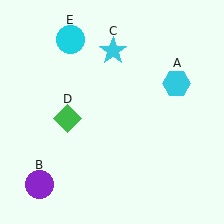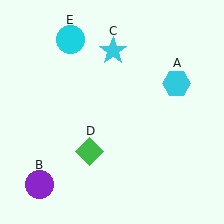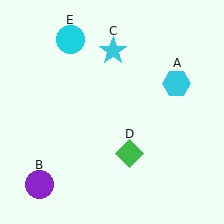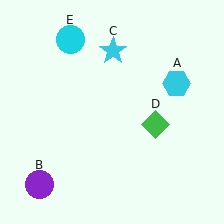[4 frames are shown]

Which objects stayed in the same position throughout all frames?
Cyan hexagon (object A) and purple circle (object B) and cyan star (object C) and cyan circle (object E) remained stationary.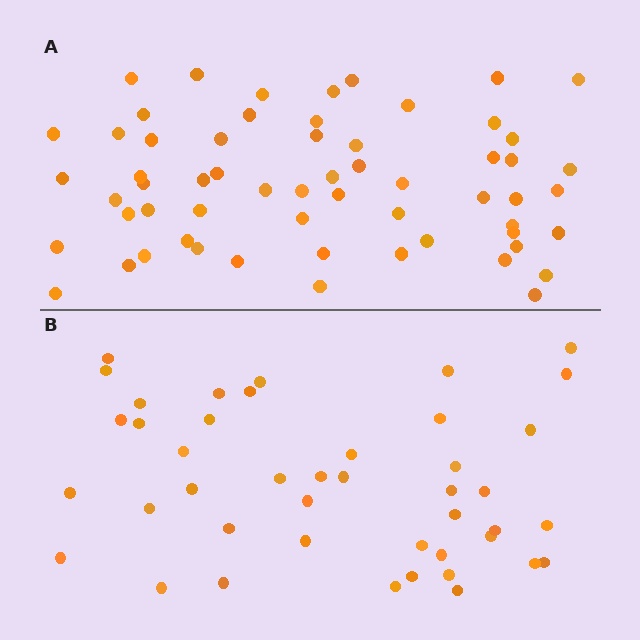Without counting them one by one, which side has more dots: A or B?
Region A (the top region) has more dots.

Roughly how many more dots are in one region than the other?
Region A has approximately 15 more dots than region B.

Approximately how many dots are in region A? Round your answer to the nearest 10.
About 60 dots.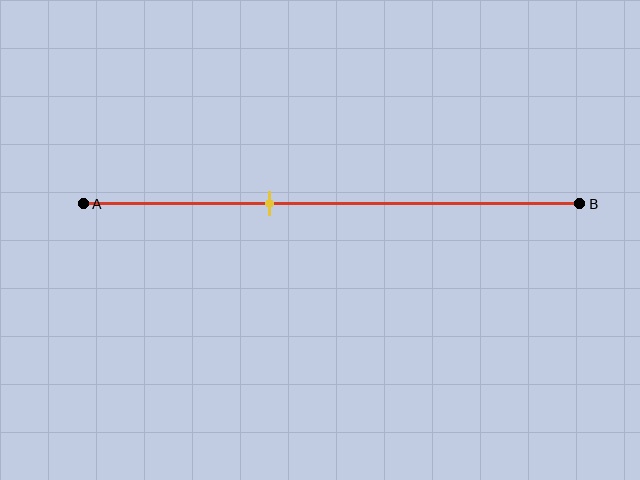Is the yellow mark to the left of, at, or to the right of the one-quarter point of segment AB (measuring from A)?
The yellow mark is to the right of the one-quarter point of segment AB.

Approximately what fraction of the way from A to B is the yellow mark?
The yellow mark is approximately 35% of the way from A to B.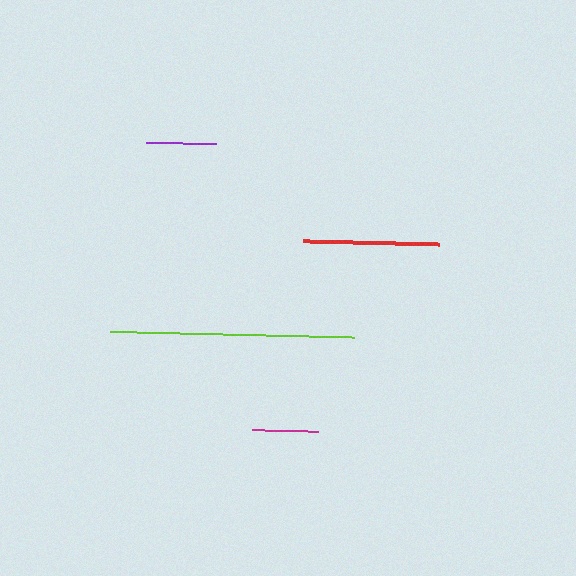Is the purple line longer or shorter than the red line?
The red line is longer than the purple line.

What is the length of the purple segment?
The purple segment is approximately 69 pixels long.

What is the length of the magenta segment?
The magenta segment is approximately 66 pixels long.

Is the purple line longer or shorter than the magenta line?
The purple line is longer than the magenta line.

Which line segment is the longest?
The lime line is the longest at approximately 244 pixels.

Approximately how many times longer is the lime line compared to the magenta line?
The lime line is approximately 3.7 times the length of the magenta line.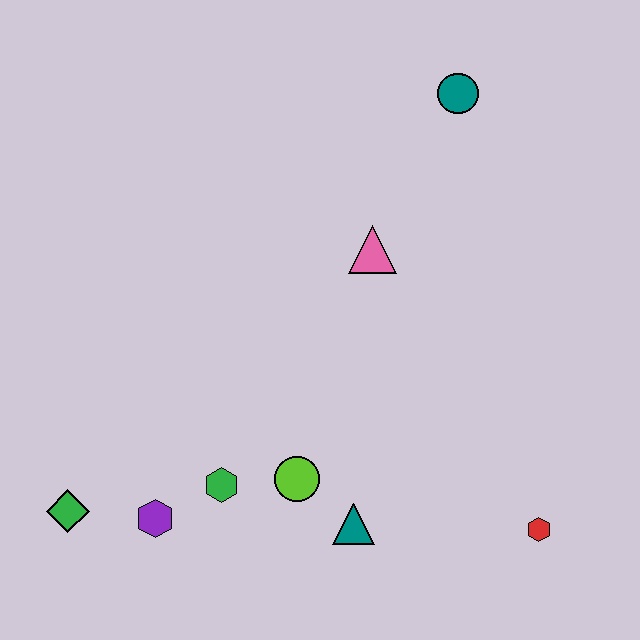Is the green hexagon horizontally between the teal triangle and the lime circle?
No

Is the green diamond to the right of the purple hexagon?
No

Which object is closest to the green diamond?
The purple hexagon is closest to the green diamond.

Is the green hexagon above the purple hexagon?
Yes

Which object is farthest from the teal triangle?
The teal circle is farthest from the teal triangle.